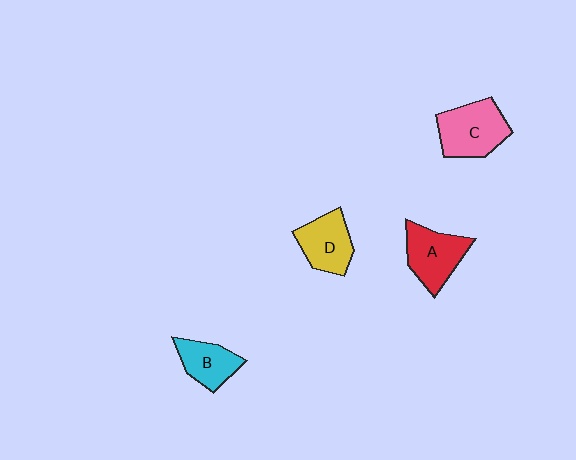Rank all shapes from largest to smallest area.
From largest to smallest: C (pink), A (red), D (yellow), B (cyan).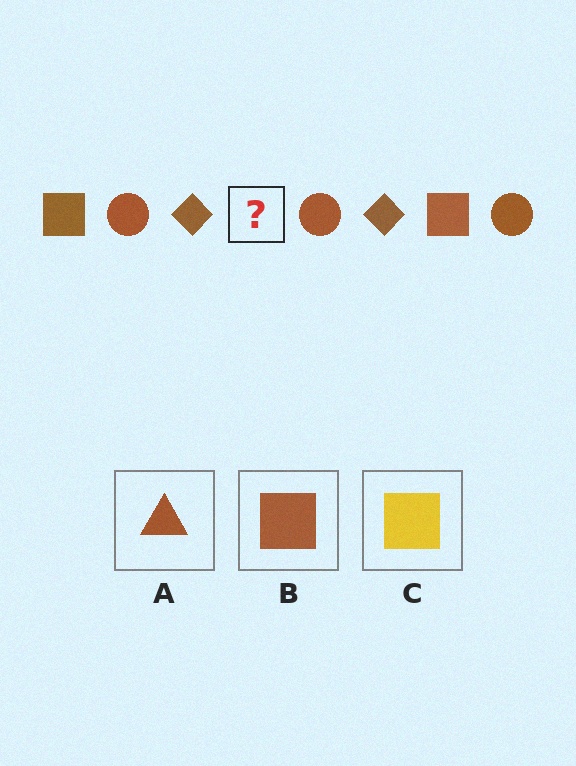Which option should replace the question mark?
Option B.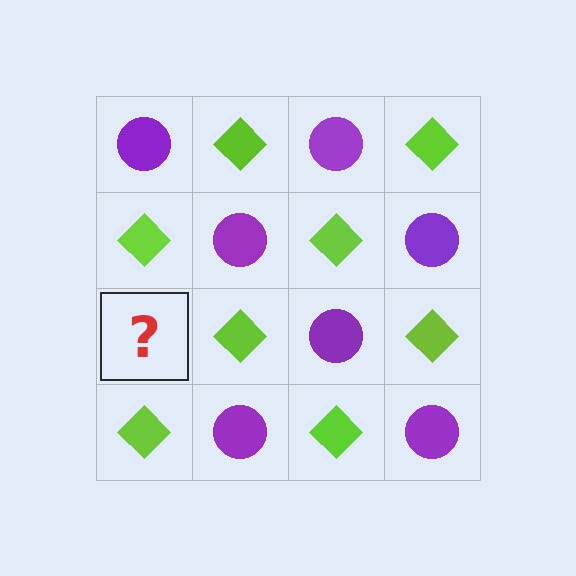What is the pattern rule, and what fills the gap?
The rule is that it alternates purple circle and lime diamond in a checkerboard pattern. The gap should be filled with a purple circle.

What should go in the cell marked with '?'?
The missing cell should contain a purple circle.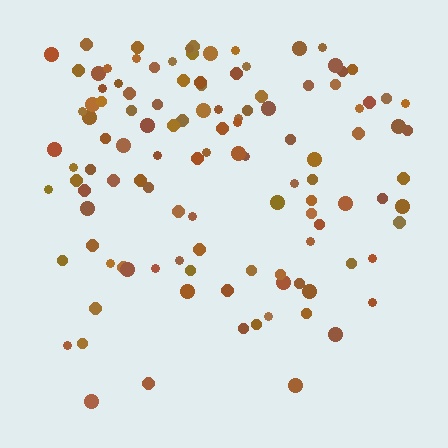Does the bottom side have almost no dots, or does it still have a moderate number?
Still a moderate number, just noticeably fewer than the top.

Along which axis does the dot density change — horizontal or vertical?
Vertical.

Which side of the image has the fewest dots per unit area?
The bottom.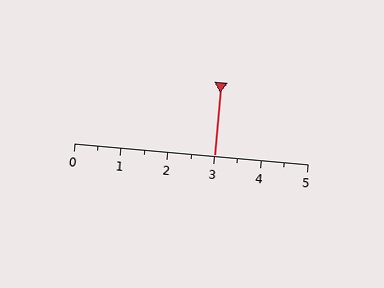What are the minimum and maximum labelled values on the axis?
The axis runs from 0 to 5.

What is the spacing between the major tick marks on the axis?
The major ticks are spaced 1 apart.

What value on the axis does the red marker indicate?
The marker indicates approximately 3.